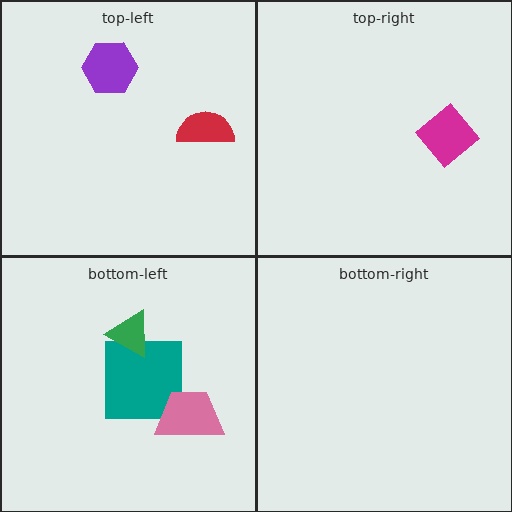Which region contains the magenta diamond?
The top-right region.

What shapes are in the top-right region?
The magenta diamond.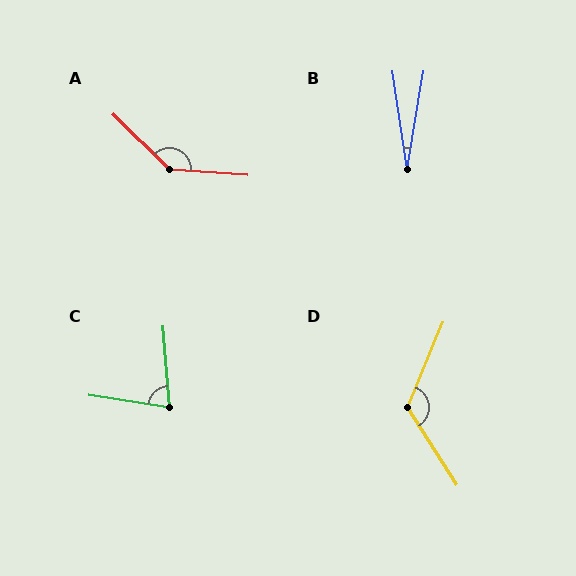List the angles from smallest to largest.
B (18°), C (77°), D (125°), A (139°).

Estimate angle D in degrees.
Approximately 125 degrees.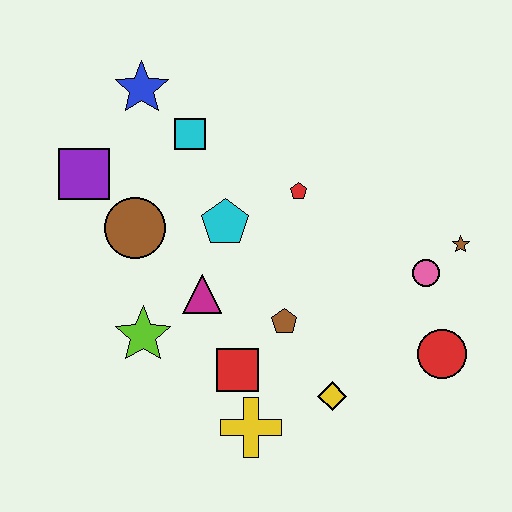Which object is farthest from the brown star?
The purple square is farthest from the brown star.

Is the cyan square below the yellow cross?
No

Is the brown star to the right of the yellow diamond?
Yes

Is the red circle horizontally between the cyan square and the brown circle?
No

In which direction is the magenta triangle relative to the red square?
The magenta triangle is above the red square.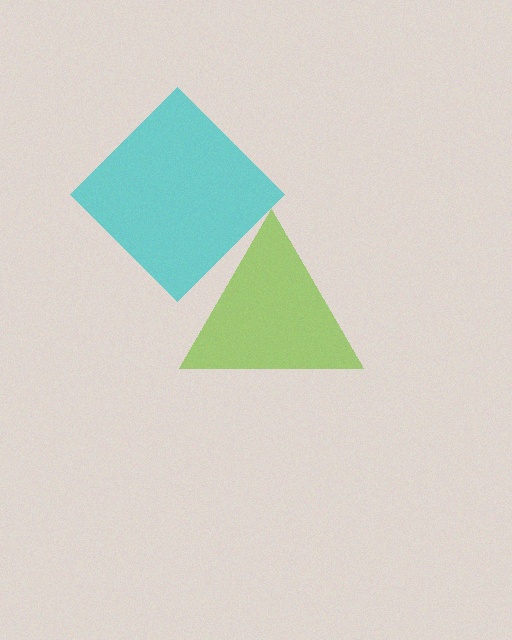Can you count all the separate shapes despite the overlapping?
Yes, there are 2 separate shapes.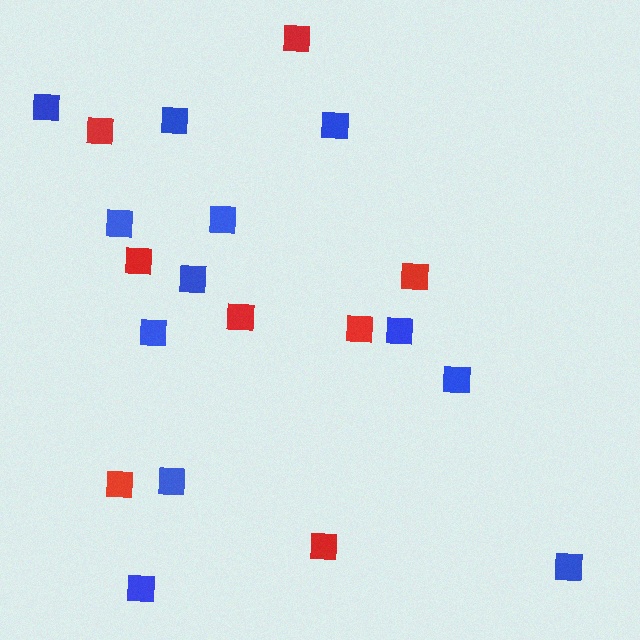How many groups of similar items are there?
There are 2 groups: one group of blue squares (12) and one group of red squares (8).